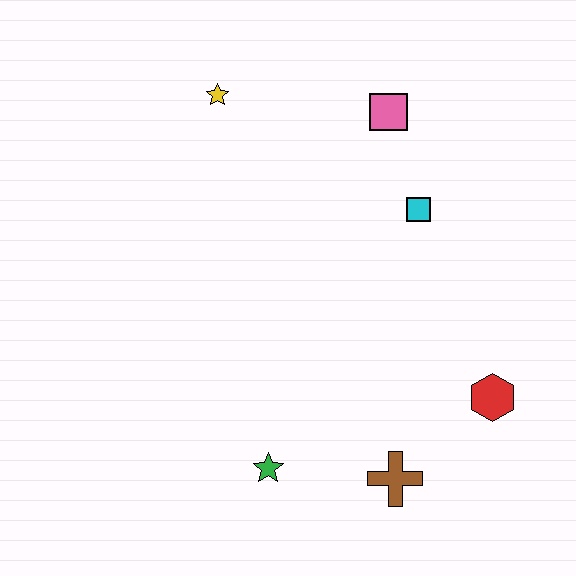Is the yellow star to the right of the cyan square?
No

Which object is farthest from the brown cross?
The yellow star is farthest from the brown cross.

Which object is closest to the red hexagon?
The brown cross is closest to the red hexagon.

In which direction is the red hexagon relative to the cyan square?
The red hexagon is below the cyan square.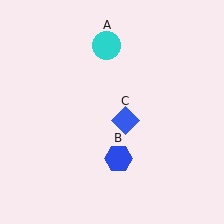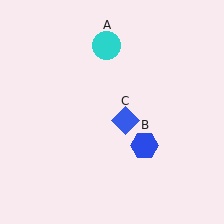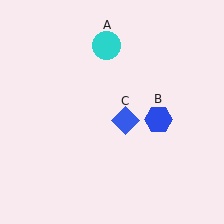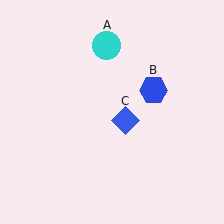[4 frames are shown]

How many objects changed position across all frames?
1 object changed position: blue hexagon (object B).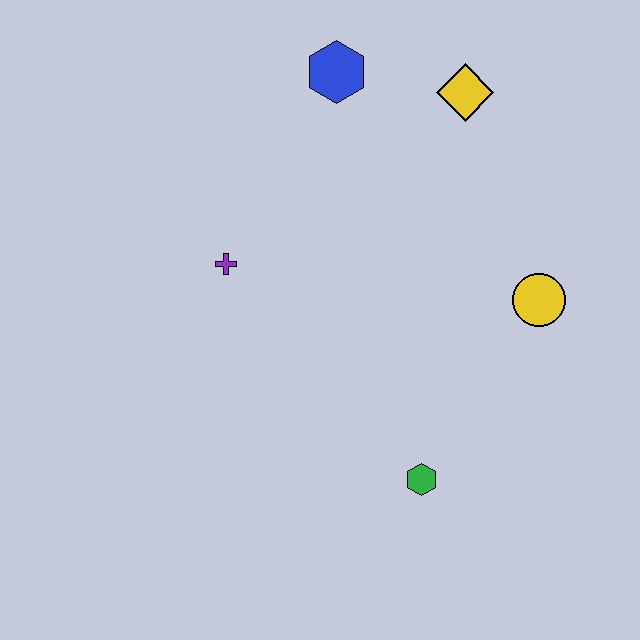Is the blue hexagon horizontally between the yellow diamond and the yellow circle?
No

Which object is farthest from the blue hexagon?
The green hexagon is farthest from the blue hexagon.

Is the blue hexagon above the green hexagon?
Yes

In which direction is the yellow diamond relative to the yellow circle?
The yellow diamond is above the yellow circle.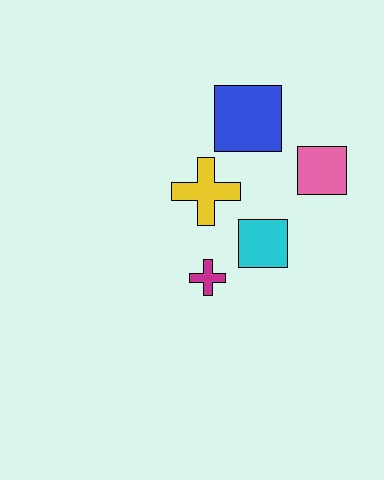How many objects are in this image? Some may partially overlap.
There are 5 objects.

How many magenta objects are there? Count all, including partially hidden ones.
There is 1 magenta object.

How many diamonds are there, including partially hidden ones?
There are no diamonds.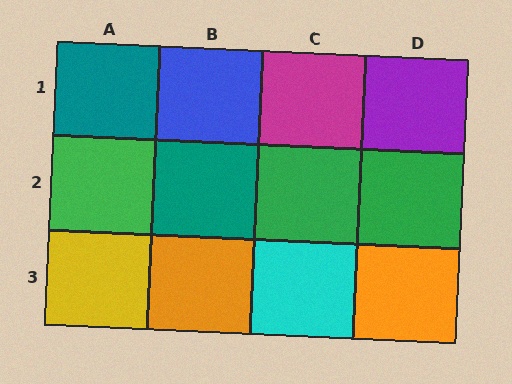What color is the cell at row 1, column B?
Blue.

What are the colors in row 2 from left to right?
Green, teal, green, green.